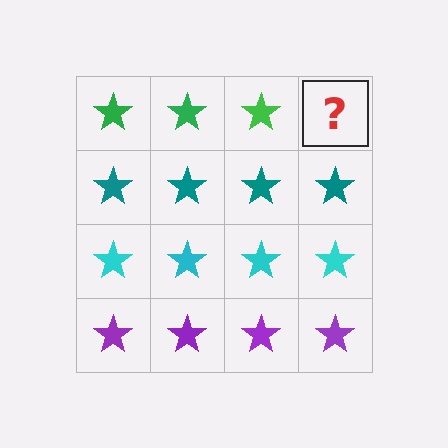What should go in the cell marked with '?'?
The missing cell should contain a green star.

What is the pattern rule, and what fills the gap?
The rule is that each row has a consistent color. The gap should be filled with a green star.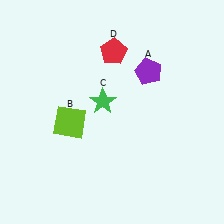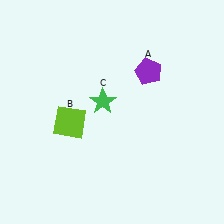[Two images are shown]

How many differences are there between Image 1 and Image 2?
There is 1 difference between the two images.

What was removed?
The red pentagon (D) was removed in Image 2.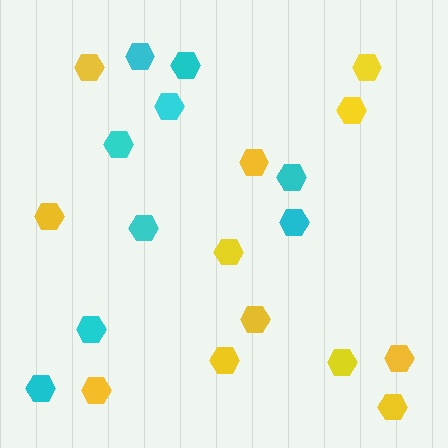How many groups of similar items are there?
There are 2 groups: one group of yellow hexagons (12) and one group of cyan hexagons (9).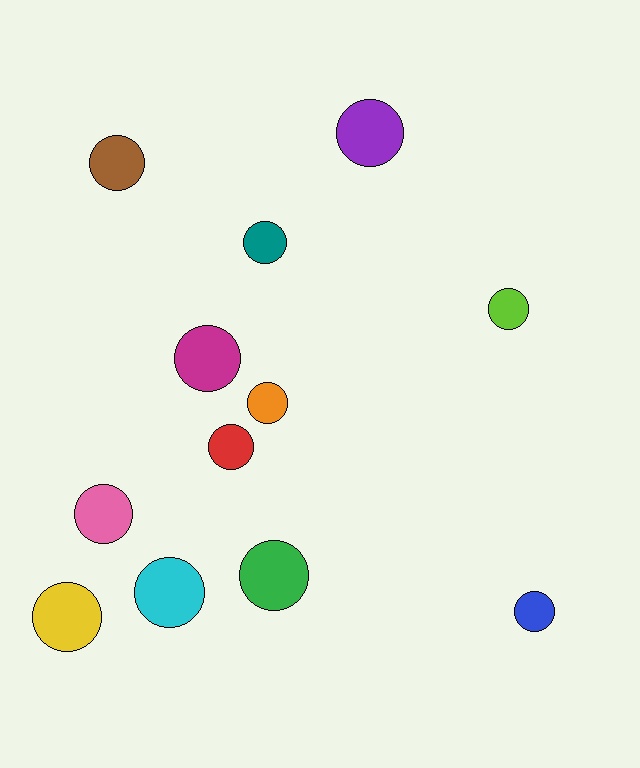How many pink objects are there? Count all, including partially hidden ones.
There is 1 pink object.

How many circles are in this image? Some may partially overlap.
There are 12 circles.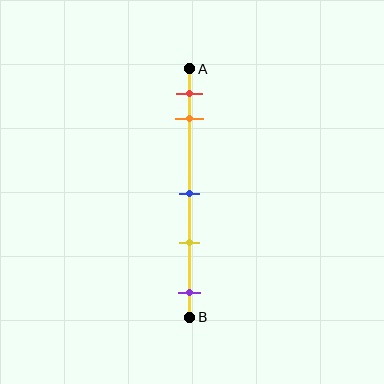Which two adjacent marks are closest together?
The red and orange marks are the closest adjacent pair.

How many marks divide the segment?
There are 5 marks dividing the segment.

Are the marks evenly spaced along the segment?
No, the marks are not evenly spaced.